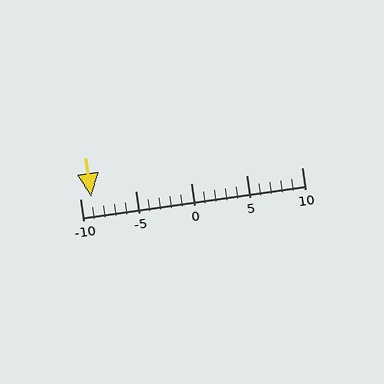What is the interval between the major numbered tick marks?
The major tick marks are spaced 5 units apart.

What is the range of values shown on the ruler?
The ruler shows values from -10 to 10.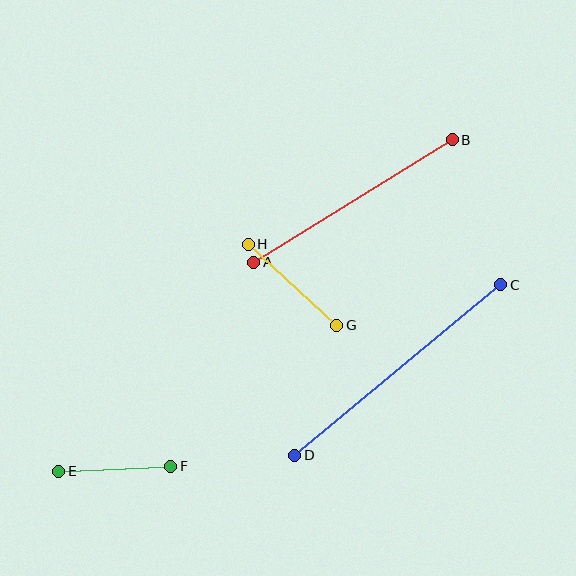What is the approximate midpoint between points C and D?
The midpoint is at approximately (398, 370) pixels.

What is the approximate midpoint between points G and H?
The midpoint is at approximately (293, 285) pixels.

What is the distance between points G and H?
The distance is approximately 120 pixels.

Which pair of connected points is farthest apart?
Points C and D are farthest apart.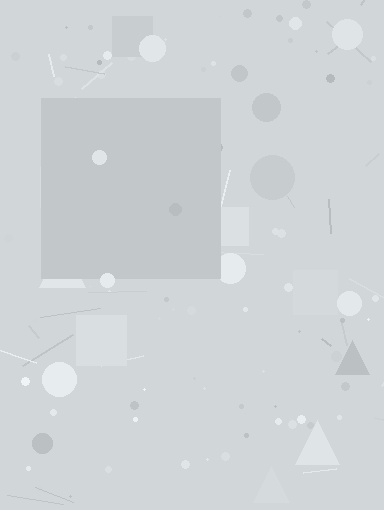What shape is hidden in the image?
A square is hidden in the image.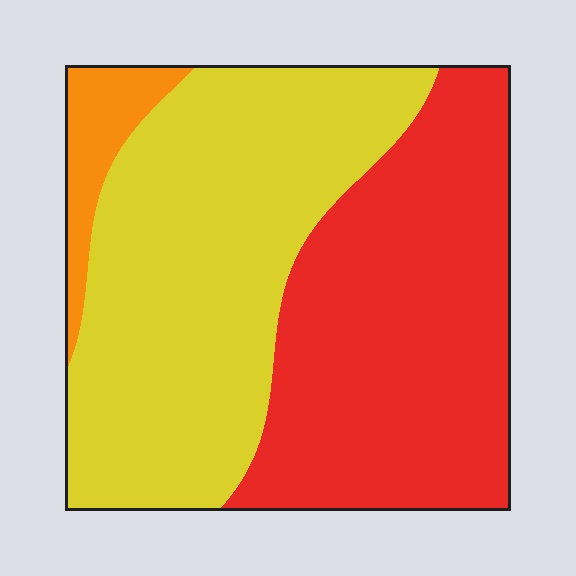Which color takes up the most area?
Yellow, at roughly 50%.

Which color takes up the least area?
Orange, at roughly 5%.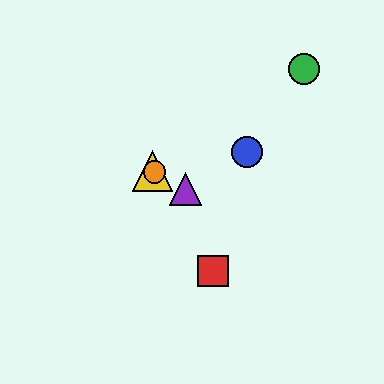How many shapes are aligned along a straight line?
3 shapes (the yellow triangle, the purple triangle, the orange circle) are aligned along a straight line.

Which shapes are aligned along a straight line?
The yellow triangle, the purple triangle, the orange circle are aligned along a straight line.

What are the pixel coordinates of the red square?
The red square is at (213, 271).